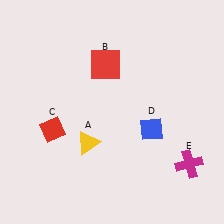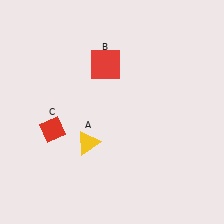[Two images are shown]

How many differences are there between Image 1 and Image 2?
There are 2 differences between the two images.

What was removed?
The magenta cross (E), the blue diamond (D) were removed in Image 2.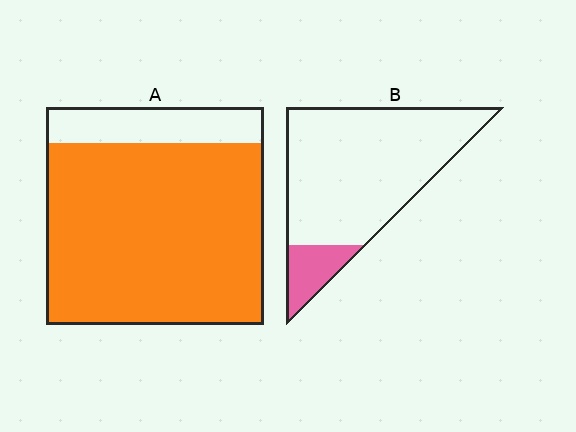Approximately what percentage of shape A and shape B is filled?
A is approximately 85% and B is approximately 15%.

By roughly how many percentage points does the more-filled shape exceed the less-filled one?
By roughly 70 percentage points (A over B).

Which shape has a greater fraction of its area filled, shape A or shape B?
Shape A.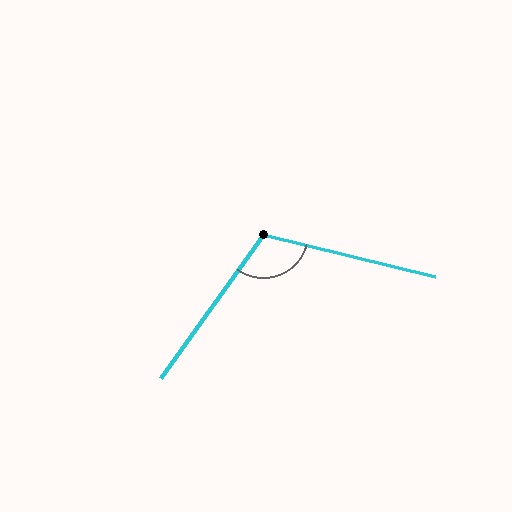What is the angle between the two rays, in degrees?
Approximately 112 degrees.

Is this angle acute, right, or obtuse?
It is obtuse.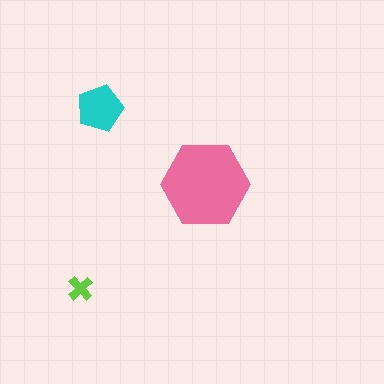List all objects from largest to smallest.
The pink hexagon, the cyan pentagon, the lime cross.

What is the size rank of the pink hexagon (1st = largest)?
1st.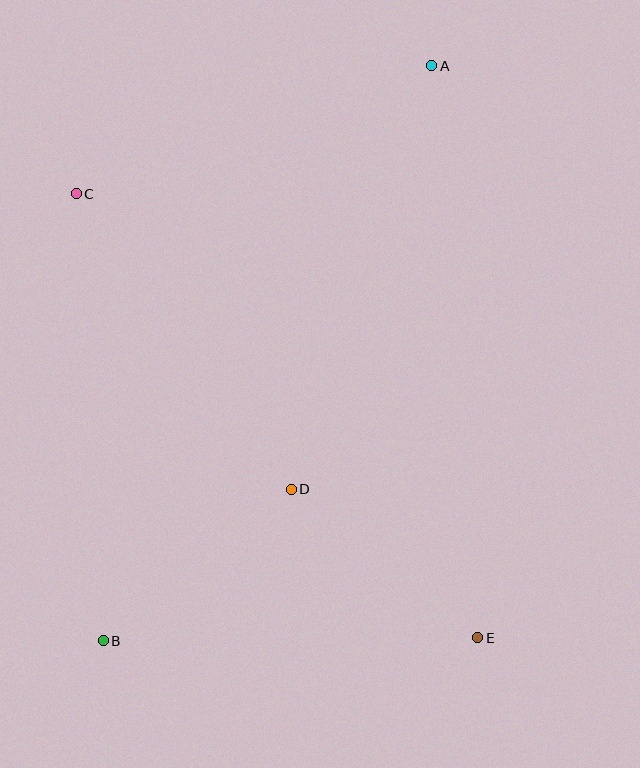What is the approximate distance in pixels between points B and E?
The distance between B and E is approximately 375 pixels.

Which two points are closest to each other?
Points D and E are closest to each other.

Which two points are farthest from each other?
Points A and B are farthest from each other.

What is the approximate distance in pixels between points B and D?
The distance between B and D is approximately 242 pixels.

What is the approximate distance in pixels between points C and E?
The distance between C and E is approximately 598 pixels.